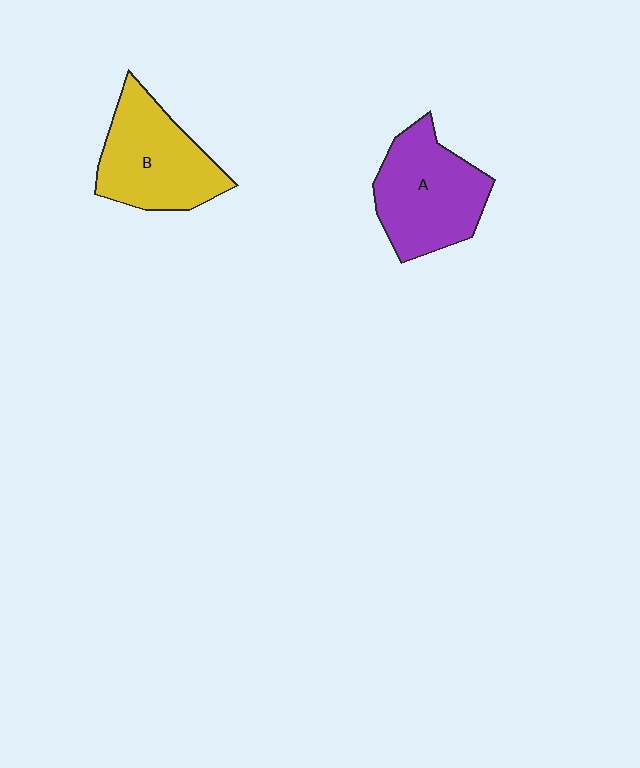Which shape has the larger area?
Shape A (purple).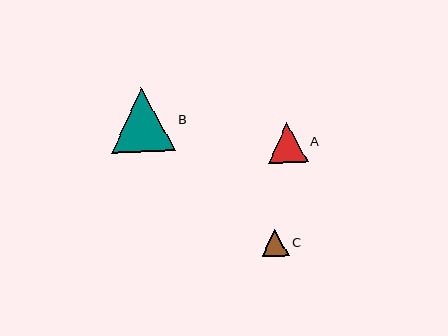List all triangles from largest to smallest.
From largest to smallest: B, A, C.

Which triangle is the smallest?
Triangle C is the smallest with a size of approximately 27 pixels.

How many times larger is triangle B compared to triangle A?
Triangle B is approximately 1.6 times the size of triangle A.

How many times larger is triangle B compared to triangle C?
Triangle B is approximately 2.3 times the size of triangle C.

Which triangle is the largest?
Triangle B is the largest with a size of approximately 64 pixels.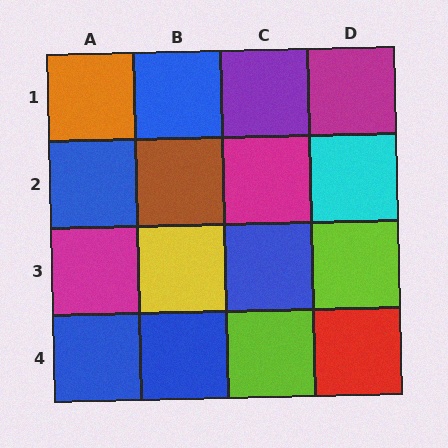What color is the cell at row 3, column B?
Yellow.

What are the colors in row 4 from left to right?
Blue, blue, lime, red.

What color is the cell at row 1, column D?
Magenta.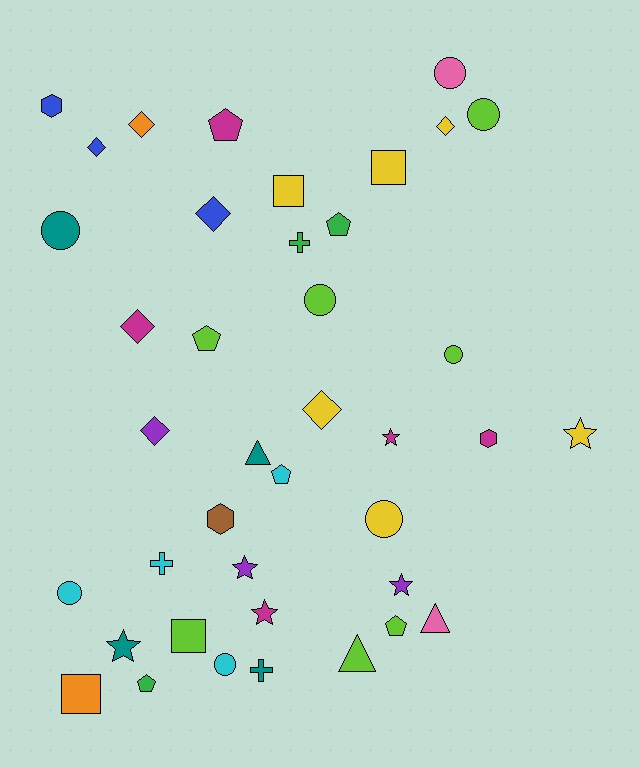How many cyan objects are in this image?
There are 4 cyan objects.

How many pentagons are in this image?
There are 6 pentagons.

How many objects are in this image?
There are 40 objects.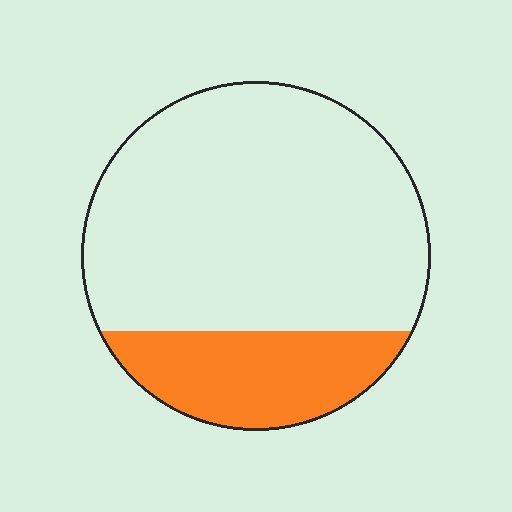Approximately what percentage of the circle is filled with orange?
Approximately 25%.